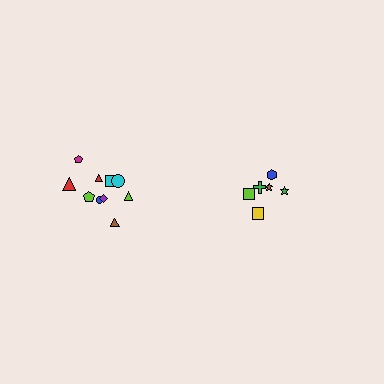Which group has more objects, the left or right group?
The left group.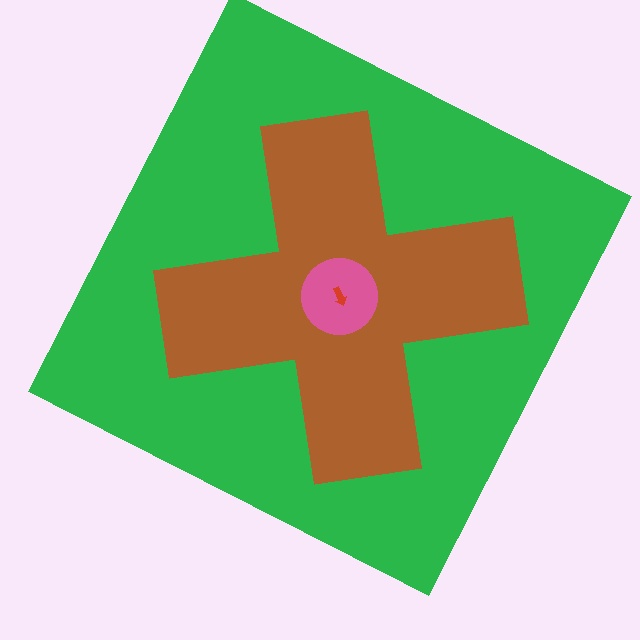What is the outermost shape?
The green square.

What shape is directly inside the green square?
The brown cross.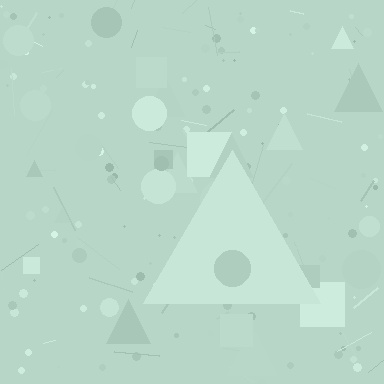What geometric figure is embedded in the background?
A triangle is embedded in the background.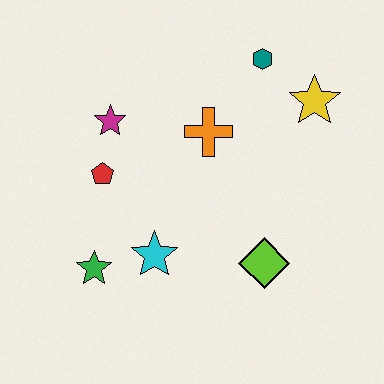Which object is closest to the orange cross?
The teal hexagon is closest to the orange cross.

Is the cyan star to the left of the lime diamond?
Yes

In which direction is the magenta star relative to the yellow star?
The magenta star is to the left of the yellow star.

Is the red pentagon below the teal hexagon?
Yes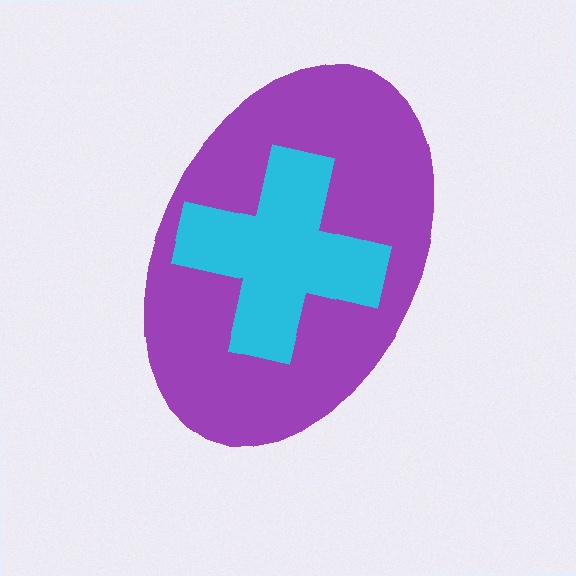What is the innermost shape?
The cyan cross.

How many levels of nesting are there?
2.